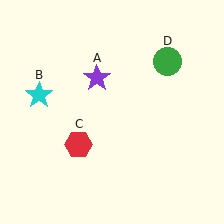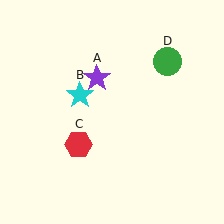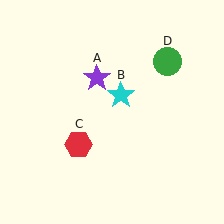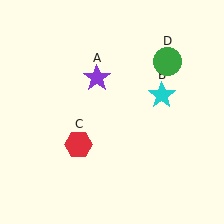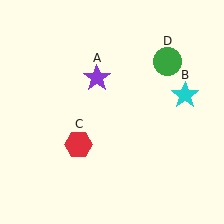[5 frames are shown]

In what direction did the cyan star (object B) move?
The cyan star (object B) moved right.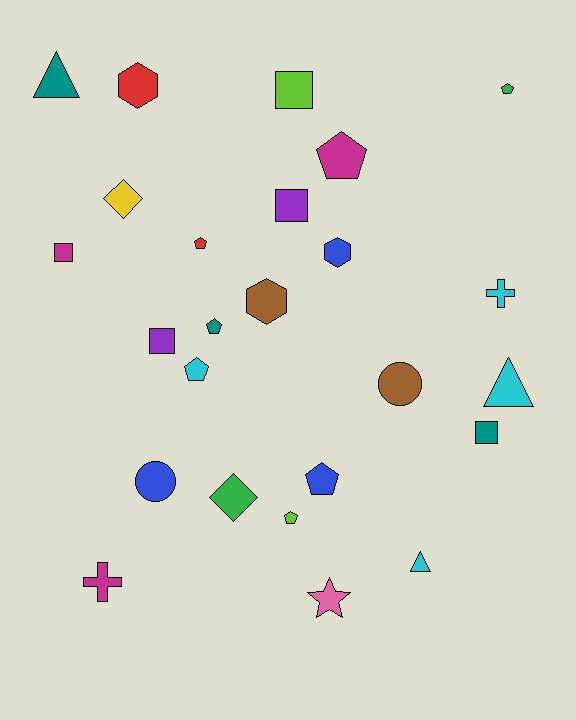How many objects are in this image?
There are 25 objects.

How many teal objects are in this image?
There are 3 teal objects.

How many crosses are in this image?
There are 2 crosses.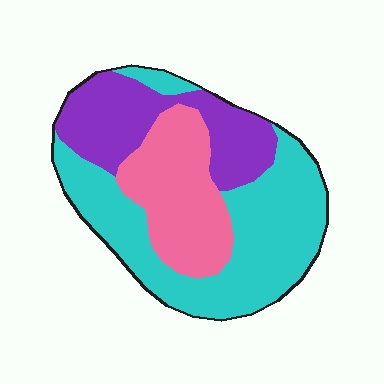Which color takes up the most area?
Cyan, at roughly 50%.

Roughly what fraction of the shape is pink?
Pink covers roughly 25% of the shape.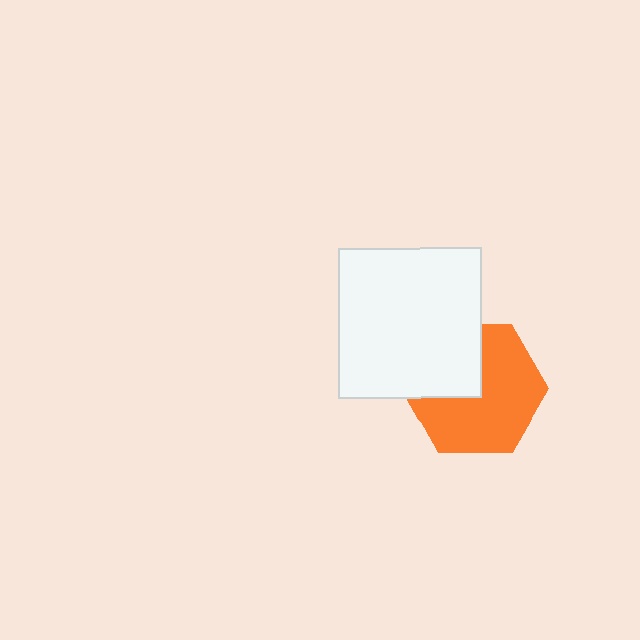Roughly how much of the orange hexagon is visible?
Most of it is visible (roughly 67%).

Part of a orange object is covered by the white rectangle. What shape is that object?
It is a hexagon.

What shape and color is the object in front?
The object in front is a white rectangle.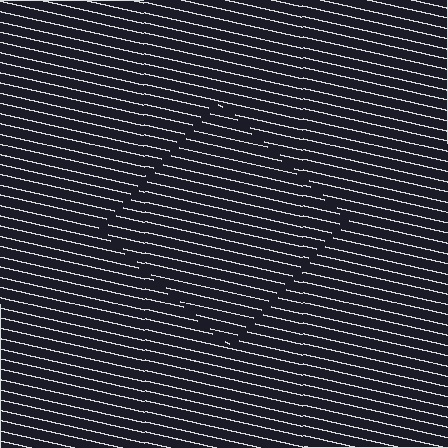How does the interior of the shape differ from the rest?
The interior of the shape contains the same grating, shifted by half a period — the contour is defined by the phase discontinuity where line-ends from the inner and outer gratings abut.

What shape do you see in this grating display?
An illusory square. The interior of the shape contains the same grating, shifted by half a period — the contour is defined by the phase discontinuity where line-ends from the inner and outer gratings abut.